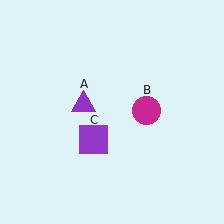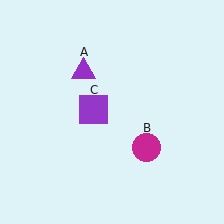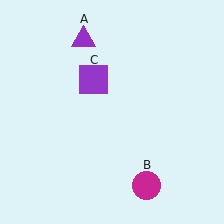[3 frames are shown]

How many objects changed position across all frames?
3 objects changed position: purple triangle (object A), magenta circle (object B), purple square (object C).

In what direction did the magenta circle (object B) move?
The magenta circle (object B) moved down.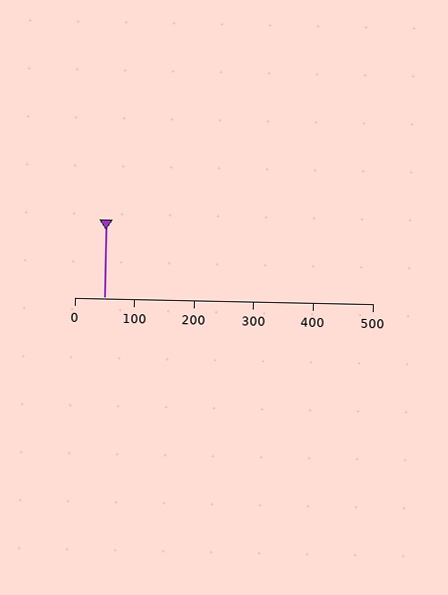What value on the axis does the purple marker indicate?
The marker indicates approximately 50.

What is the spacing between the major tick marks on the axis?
The major ticks are spaced 100 apart.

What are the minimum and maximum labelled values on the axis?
The axis runs from 0 to 500.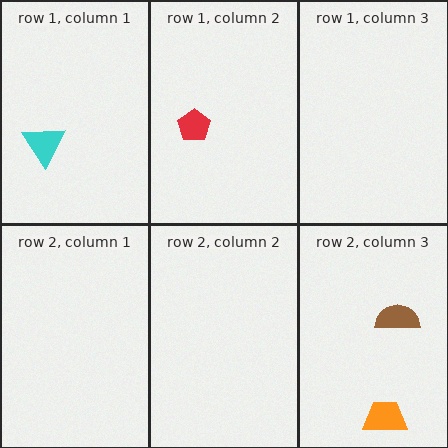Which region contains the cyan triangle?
The row 1, column 1 region.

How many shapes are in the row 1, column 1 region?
1.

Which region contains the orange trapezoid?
The row 2, column 3 region.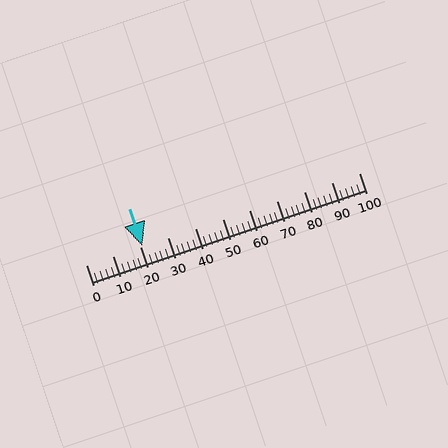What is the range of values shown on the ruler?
The ruler shows values from 0 to 100.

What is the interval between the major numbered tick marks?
The major tick marks are spaced 10 units apart.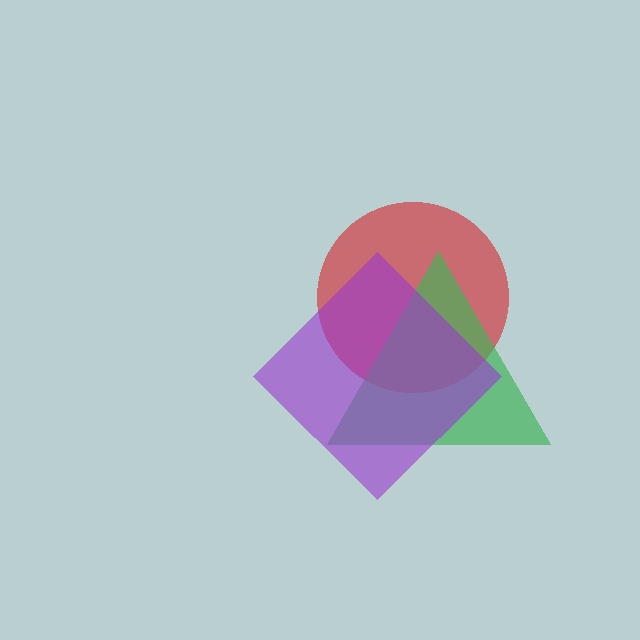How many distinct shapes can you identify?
There are 3 distinct shapes: a red circle, a green triangle, a purple diamond.